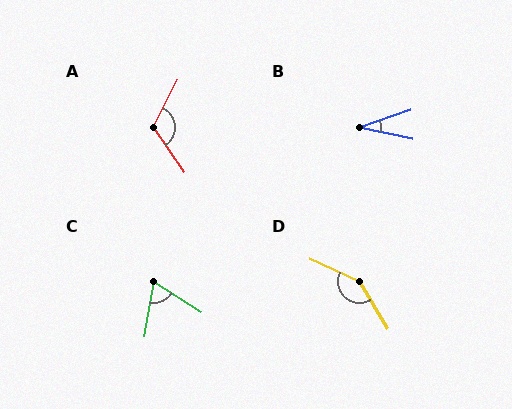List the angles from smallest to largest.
B (31°), C (68°), A (117°), D (146°).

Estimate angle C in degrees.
Approximately 68 degrees.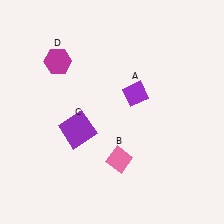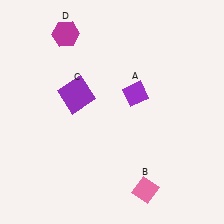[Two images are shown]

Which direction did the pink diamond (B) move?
The pink diamond (B) moved down.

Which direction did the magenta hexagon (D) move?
The magenta hexagon (D) moved up.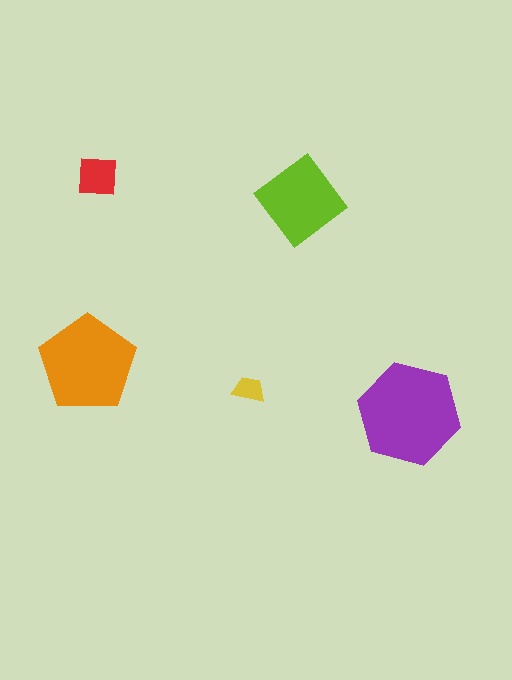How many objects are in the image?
There are 5 objects in the image.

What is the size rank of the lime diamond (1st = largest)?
3rd.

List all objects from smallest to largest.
The yellow trapezoid, the red square, the lime diamond, the orange pentagon, the purple hexagon.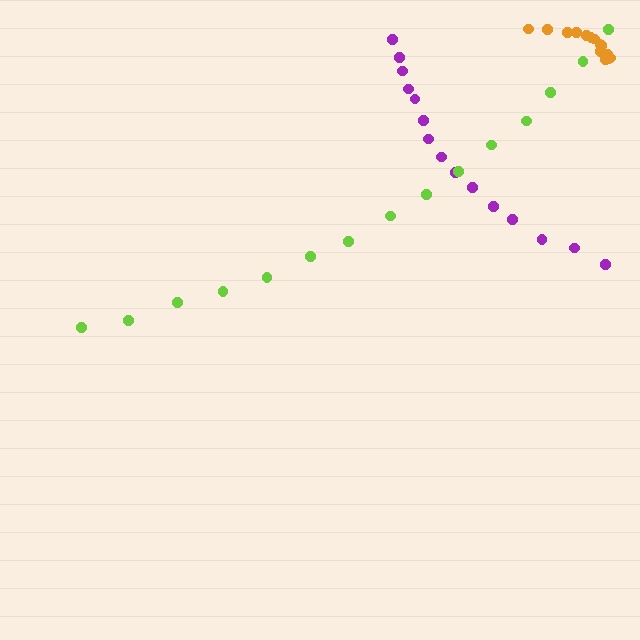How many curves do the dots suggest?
There are 3 distinct paths.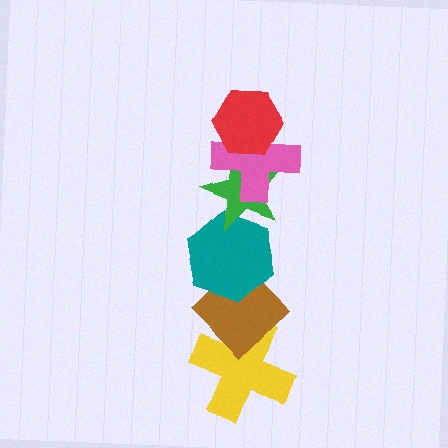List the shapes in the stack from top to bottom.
From top to bottom: the red hexagon, the pink cross, the green star, the teal hexagon, the brown diamond, the yellow cross.